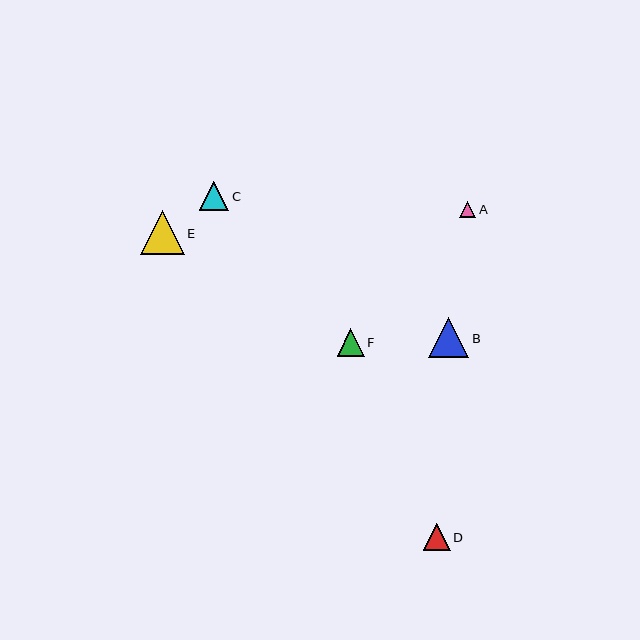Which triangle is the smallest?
Triangle A is the smallest with a size of approximately 16 pixels.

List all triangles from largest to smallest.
From largest to smallest: E, B, C, F, D, A.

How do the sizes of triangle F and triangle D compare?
Triangle F and triangle D are approximately the same size.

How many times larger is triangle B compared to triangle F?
Triangle B is approximately 1.5 times the size of triangle F.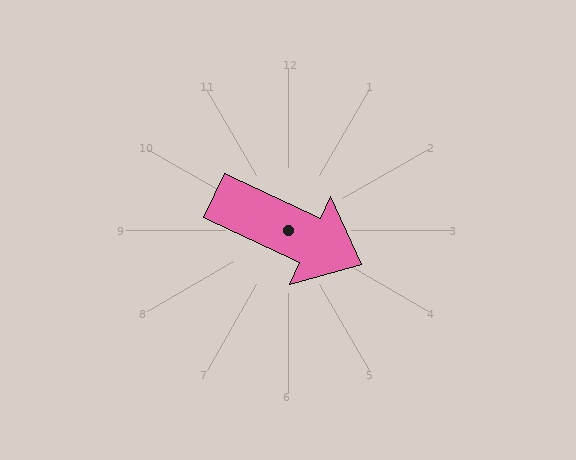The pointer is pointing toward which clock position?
Roughly 4 o'clock.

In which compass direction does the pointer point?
Southeast.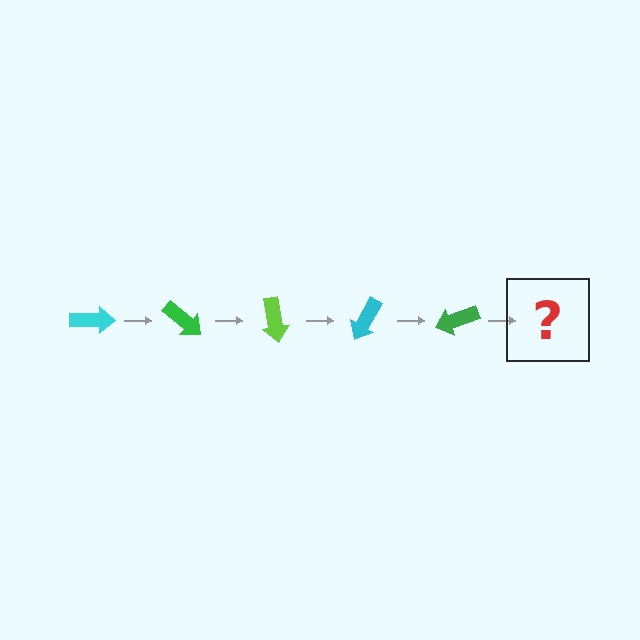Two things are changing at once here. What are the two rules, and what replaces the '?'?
The two rules are that it rotates 40 degrees each step and the color cycles through cyan, green, and lime. The '?' should be a lime arrow, rotated 200 degrees from the start.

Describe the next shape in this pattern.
It should be a lime arrow, rotated 200 degrees from the start.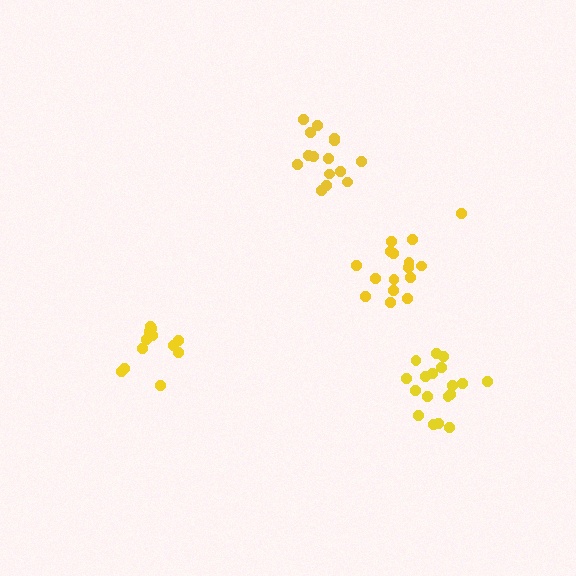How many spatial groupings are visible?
There are 4 spatial groupings.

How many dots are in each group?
Group 1: 13 dots, Group 2: 18 dots, Group 3: 16 dots, Group 4: 16 dots (63 total).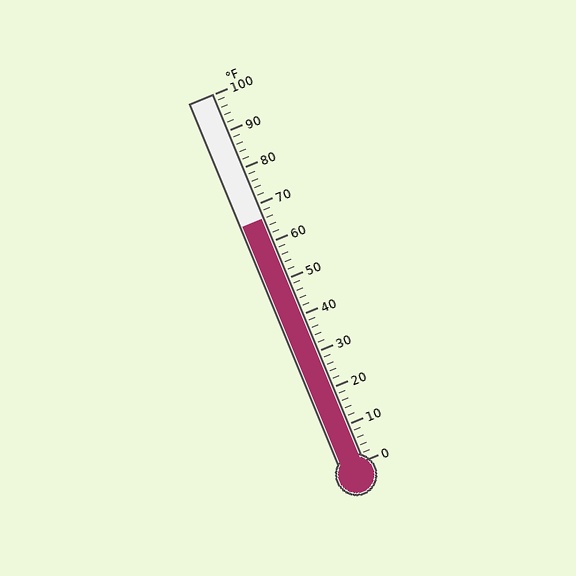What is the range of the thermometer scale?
The thermometer scale ranges from 0°F to 100°F.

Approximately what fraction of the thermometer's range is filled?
The thermometer is filled to approximately 65% of its range.